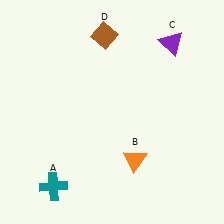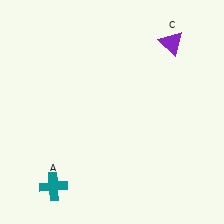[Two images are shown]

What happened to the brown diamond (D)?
The brown diamond (D) was removed in Image 2. It was in the top-left area of Image 1.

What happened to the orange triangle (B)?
The orange triangle (B) was removed in Image 2. It was in the bottom-right area of Image 1.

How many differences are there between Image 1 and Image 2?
There are 2 differences between the two images.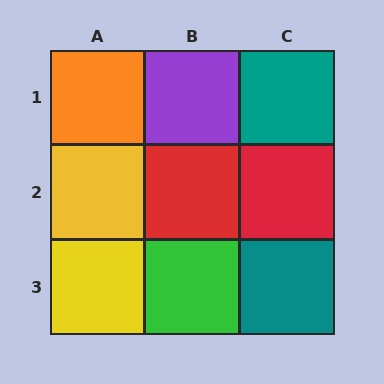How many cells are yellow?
2 cells are yellow.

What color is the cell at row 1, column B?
Purple.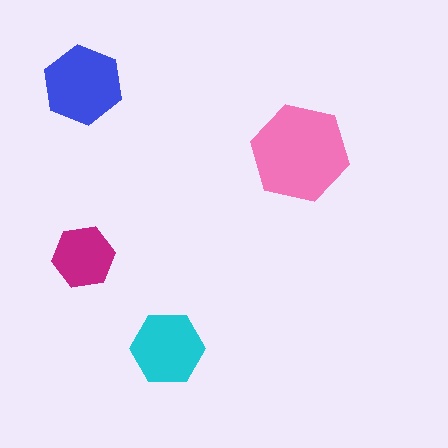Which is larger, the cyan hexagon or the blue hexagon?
The blue one.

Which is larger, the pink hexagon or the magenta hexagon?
The pink one.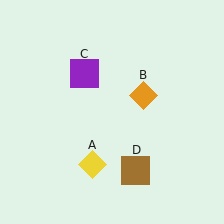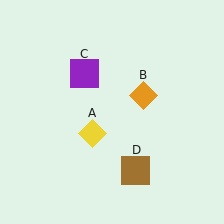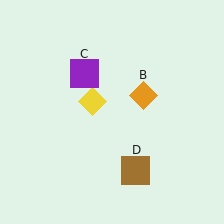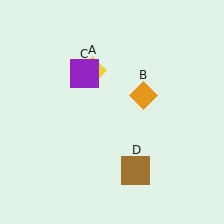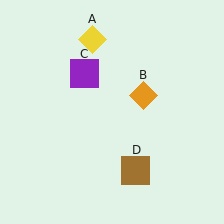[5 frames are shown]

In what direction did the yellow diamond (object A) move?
The yellow diamond (object A) moved up.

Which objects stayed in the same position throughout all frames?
Orange diamond (object B) and purple square (object C) and brown square (object D) remained stationary.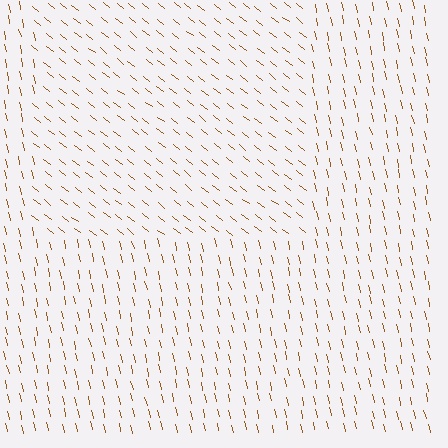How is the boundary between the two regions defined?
The boundary is defined purely by a change in line orientation (approximately 39 degrees difference). All lines are the same color and thickness.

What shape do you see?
I see a rectangle.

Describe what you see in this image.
The image is filled with small brown line segments. A rectangle region in the image has lines oriented differently from the surrounding lines, creating a visible texture boundary.